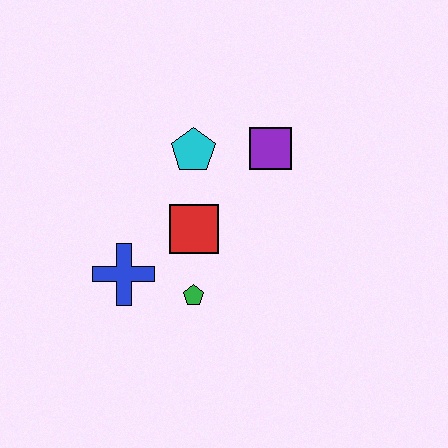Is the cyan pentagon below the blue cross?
No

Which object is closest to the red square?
The green pentagon is closest to the red square.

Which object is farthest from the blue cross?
The purple square is farthest from the blue cross.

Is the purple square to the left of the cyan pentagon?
No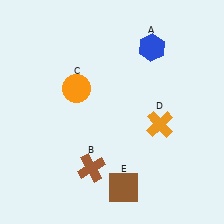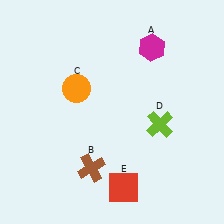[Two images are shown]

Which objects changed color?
A changed from blue to magenta. D changed from orange to lime. E changed from brown to red.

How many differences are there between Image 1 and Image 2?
There are 3 differences between the two images.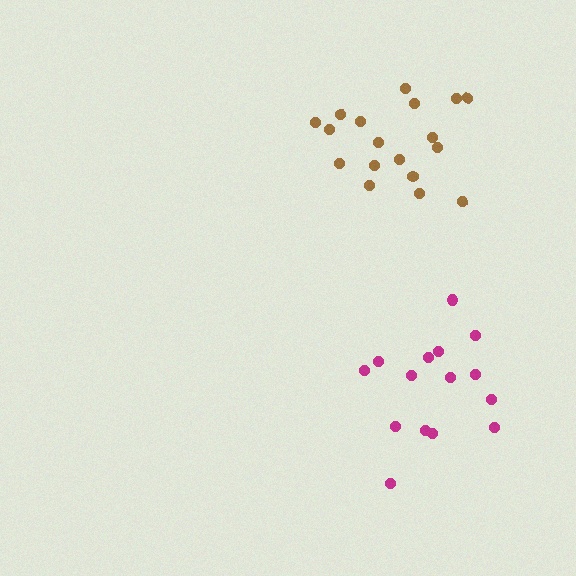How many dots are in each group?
Group 1: 15 dots, Group 2: 18 dots (33 total).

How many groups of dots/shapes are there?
There are 2 groups.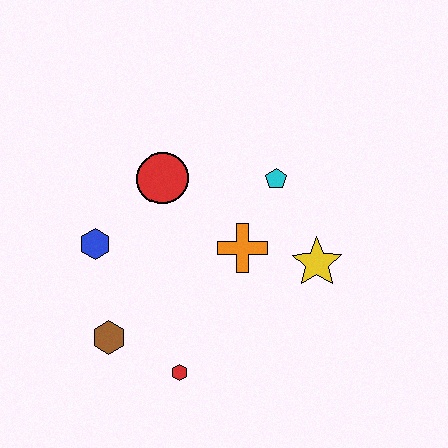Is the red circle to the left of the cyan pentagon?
Yes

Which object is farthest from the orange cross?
The brown hexagon is farthest from the orange cross.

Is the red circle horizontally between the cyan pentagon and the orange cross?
No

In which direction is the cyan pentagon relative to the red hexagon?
The cyan pentagon is above the red hexagon.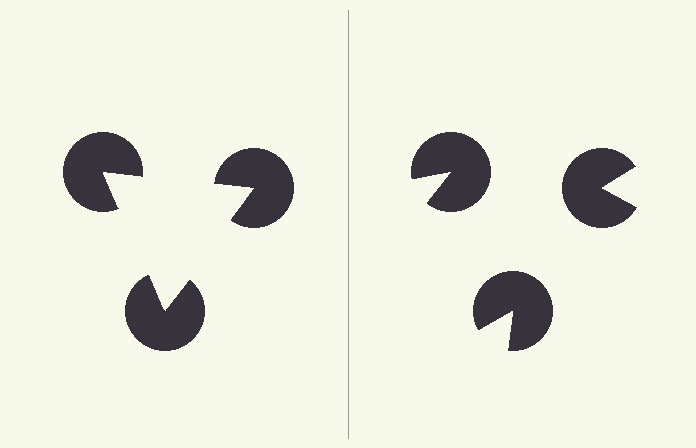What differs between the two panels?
The pac-man discs are positioned identically on both sides; only the wedge orientations differ. On the left they align to a triangle; on the right they are misaligned.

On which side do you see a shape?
An illusory triangle appears on the left side. On the right side the wedge cuts are rotated, so no coherent shape forms.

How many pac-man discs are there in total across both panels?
6 — 3 on each side.